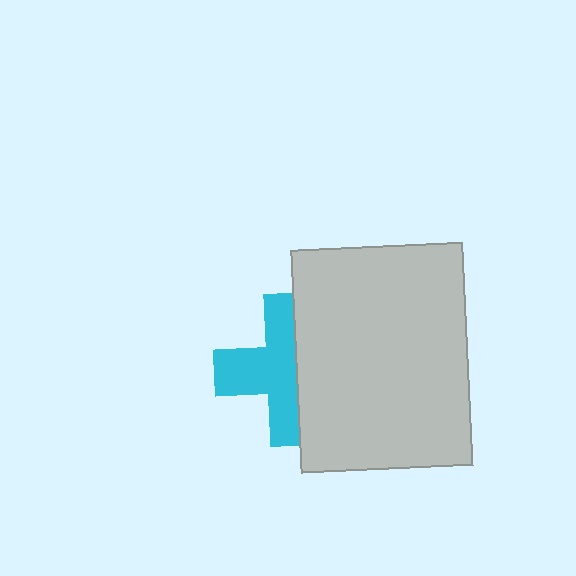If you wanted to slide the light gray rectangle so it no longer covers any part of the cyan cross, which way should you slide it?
Slide it right — that is the most direct way to separate the two shapes.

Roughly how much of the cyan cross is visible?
About half of it is visible (roughly 56%).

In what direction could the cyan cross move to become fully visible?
The cyan cross could move left. That would shift it out from behind the light gray rectangle entirely.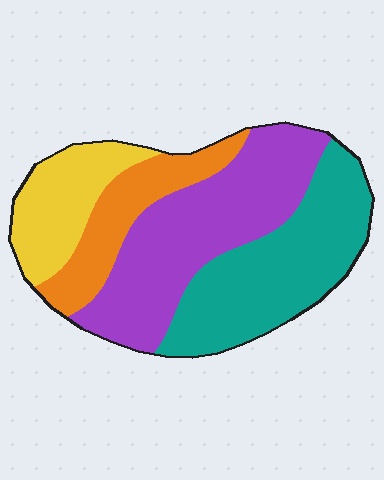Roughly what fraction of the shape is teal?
Teal takes up about one third (1/3) of the shape.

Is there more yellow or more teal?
Teal.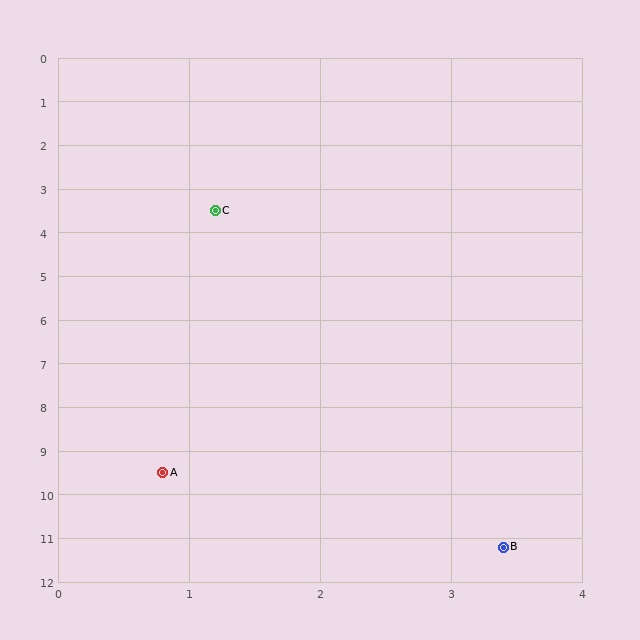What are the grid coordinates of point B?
Point B is at approximately (3.4, 11.2).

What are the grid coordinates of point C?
Point C is at approximately (1.2, 3.5).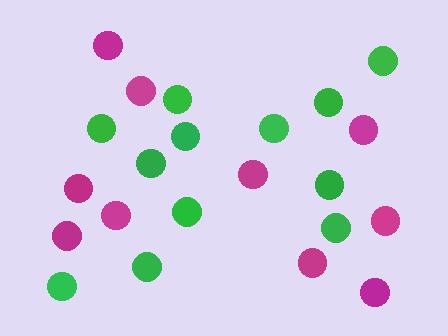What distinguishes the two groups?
There are 2 groups: one group of magenta circles (10) and one group of green circles (12).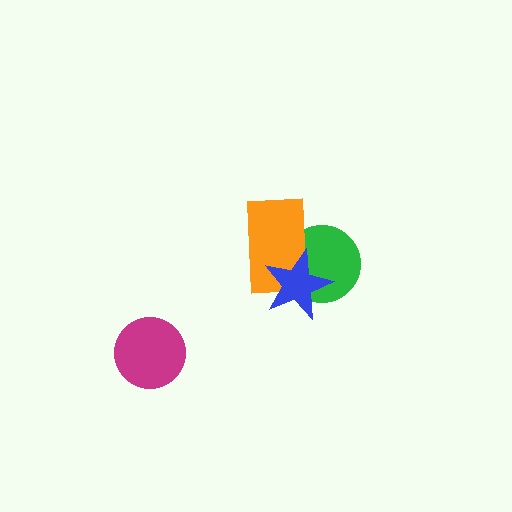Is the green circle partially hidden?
Yes, it is partially covered by another shape.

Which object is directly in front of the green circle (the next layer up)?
The orange rectangle is directly in front of the green circle.